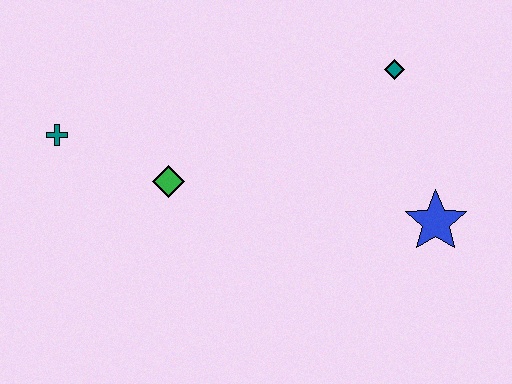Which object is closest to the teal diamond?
The blue star is closest to the teal diamond.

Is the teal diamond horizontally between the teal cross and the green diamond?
No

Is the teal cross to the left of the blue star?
Yes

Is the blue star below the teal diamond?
Yes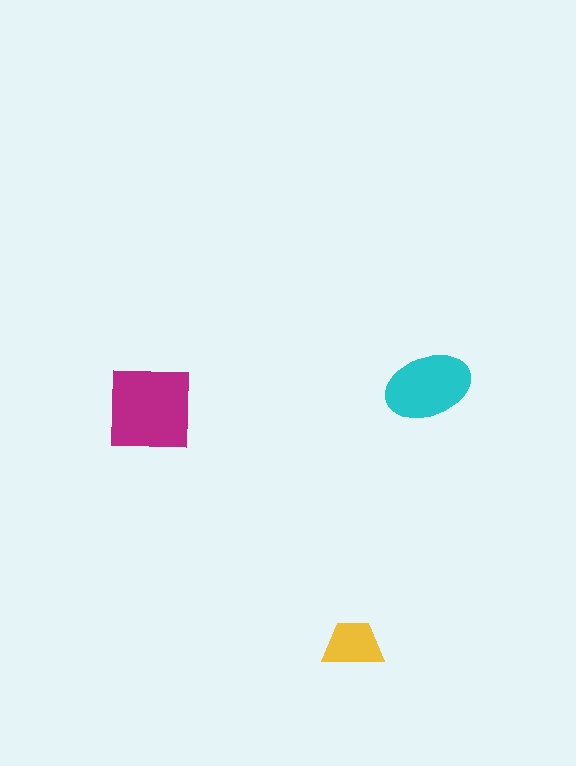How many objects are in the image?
There are 3 objects in the image.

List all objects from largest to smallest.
The magenta square, the cyan ellipse, the yellow trapezoid.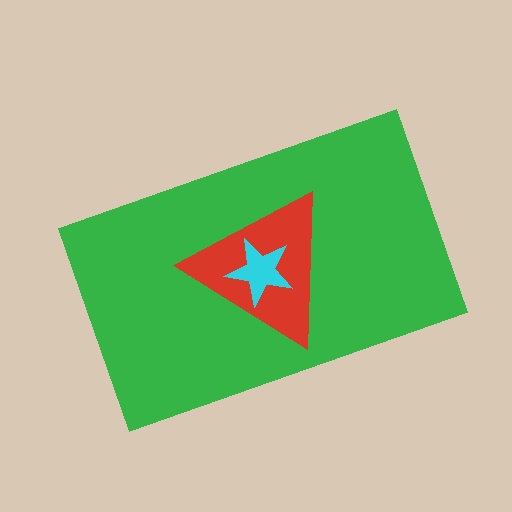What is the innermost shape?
The cyan star.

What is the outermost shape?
The green rectangle.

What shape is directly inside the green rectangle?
The red triangle.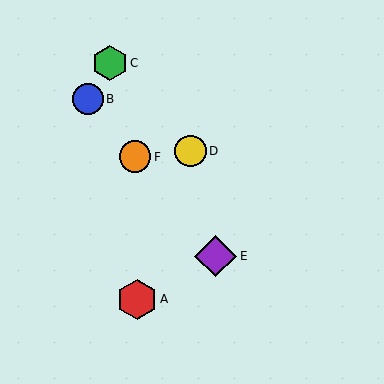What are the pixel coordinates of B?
Object B is at (88, 99).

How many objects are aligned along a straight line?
3 objects (B, E, F) are aligned along a straight line.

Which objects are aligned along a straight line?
Objects B, E, F are aligned along a straight line.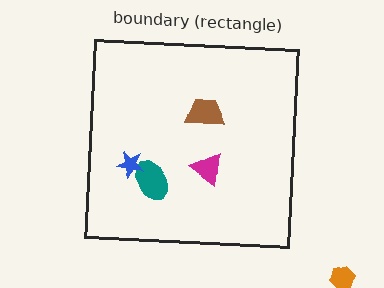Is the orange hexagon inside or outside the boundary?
Outside.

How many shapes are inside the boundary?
4 inside, 1 outside.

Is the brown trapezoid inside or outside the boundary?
Inside.